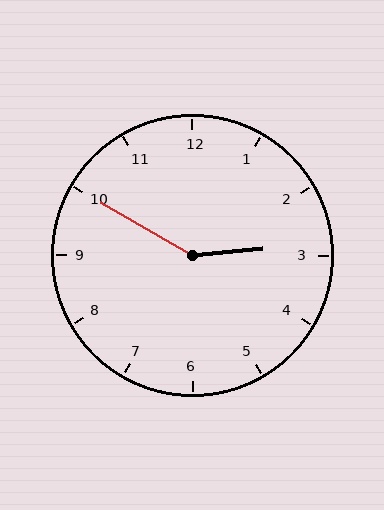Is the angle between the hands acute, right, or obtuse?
It is obtuse.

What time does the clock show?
2:50.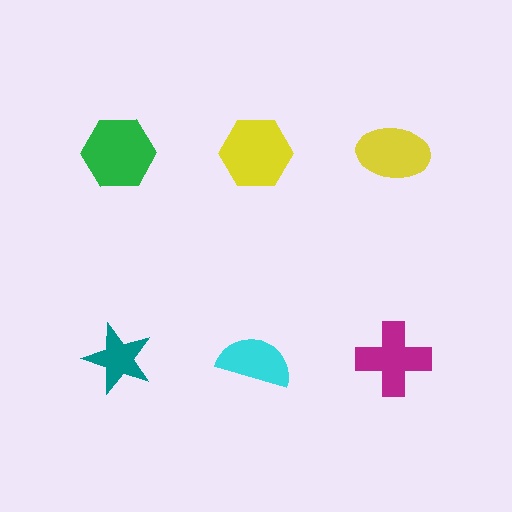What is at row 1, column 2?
A yellow hexagon.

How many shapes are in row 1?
3 shapes.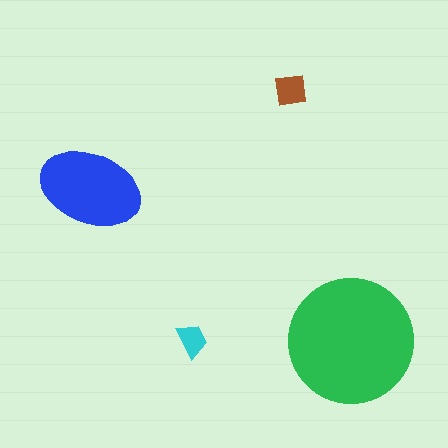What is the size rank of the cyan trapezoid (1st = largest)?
4th.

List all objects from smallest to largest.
The cyan trapezoid, the brown square, the blue ellipse, the green circle.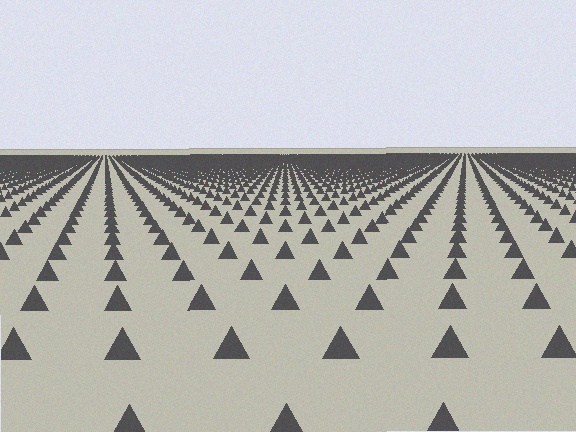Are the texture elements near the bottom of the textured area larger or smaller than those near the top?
Larger. Near the bottom, elements are closer to the viewer and appear at a bigger on-screen size.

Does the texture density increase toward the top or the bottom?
Density increases toward the top.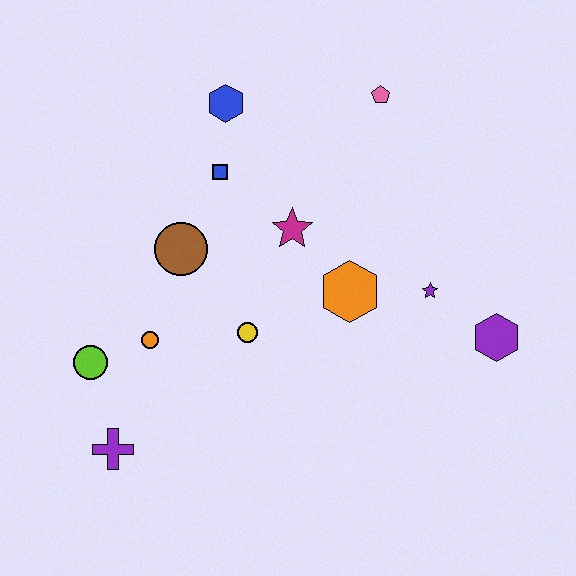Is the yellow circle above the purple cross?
Yes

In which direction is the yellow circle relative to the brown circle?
The yellow circle is below the brown circle.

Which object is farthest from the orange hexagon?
The purple cross is farthest from the orange hexagon.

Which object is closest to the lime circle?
The orange circle is closest to the lime circle.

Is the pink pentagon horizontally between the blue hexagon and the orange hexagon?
No